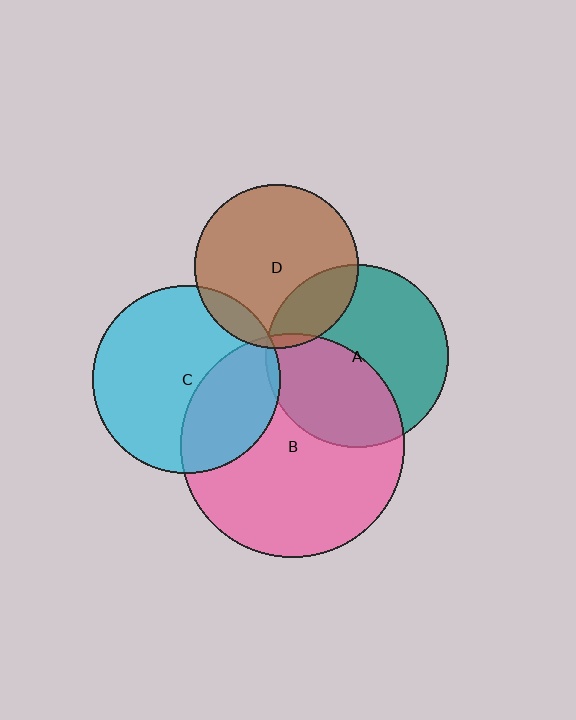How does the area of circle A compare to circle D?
Approximately 1.2 times.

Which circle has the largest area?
Circle B (pink).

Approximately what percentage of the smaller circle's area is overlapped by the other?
Approximately 20%.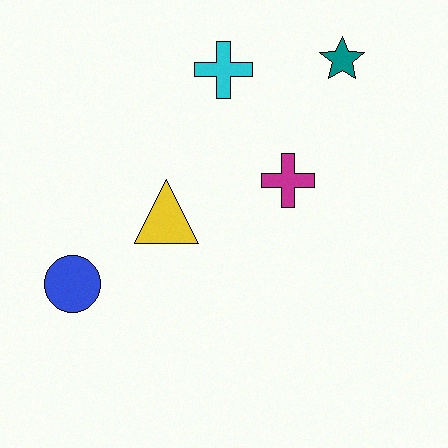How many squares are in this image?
There are no squares.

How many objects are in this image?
There are 5 objects.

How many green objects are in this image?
There are no green objects.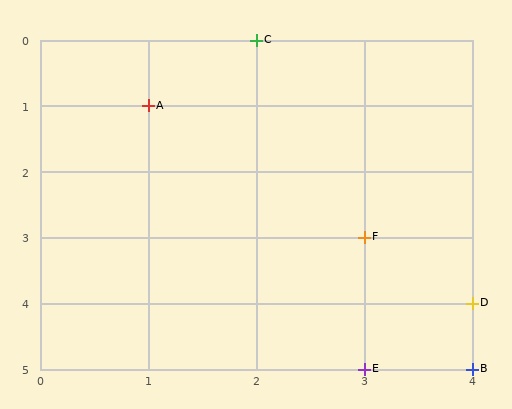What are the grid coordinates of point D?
Point D is at grid coordinates (4, 4).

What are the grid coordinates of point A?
Point A is at grid coordinates (1, 1).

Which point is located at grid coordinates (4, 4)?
Point D is at (4, 4).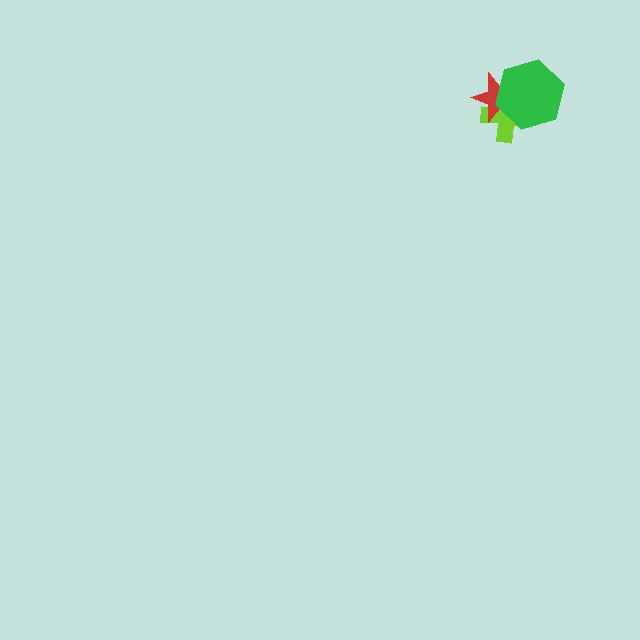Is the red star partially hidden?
Yes, it is partially covered by another shape.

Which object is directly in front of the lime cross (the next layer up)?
The red star is directly in front of the lime cross.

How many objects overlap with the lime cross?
2 objects overlap with the lime cross.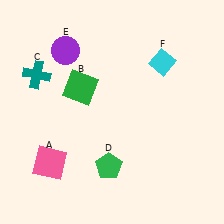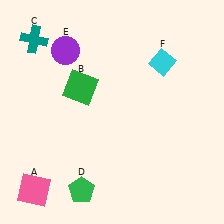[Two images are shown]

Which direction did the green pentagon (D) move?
The green pentagon (D) moved left.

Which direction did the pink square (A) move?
The pink square (A) moved down.